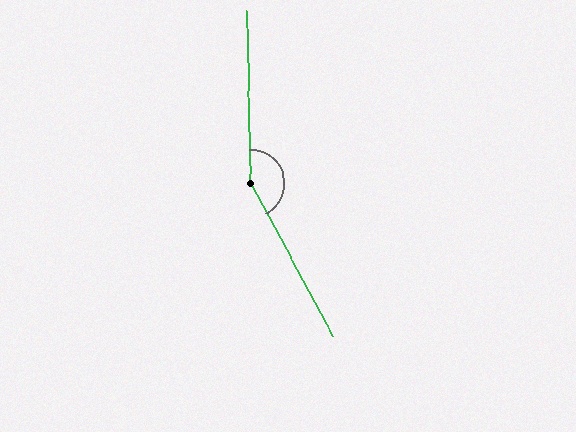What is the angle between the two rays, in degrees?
Approximately 153 degrees.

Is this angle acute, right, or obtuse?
It is obtuse.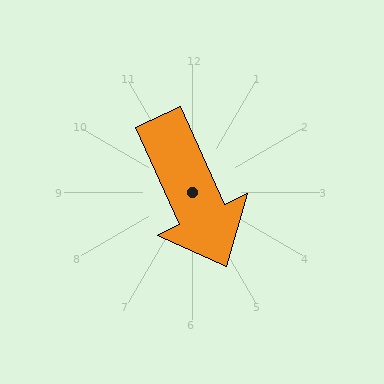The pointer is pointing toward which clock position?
Roughly 5 o'clock.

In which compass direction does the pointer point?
Southeast.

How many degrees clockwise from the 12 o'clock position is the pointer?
Approximately 155 degrees.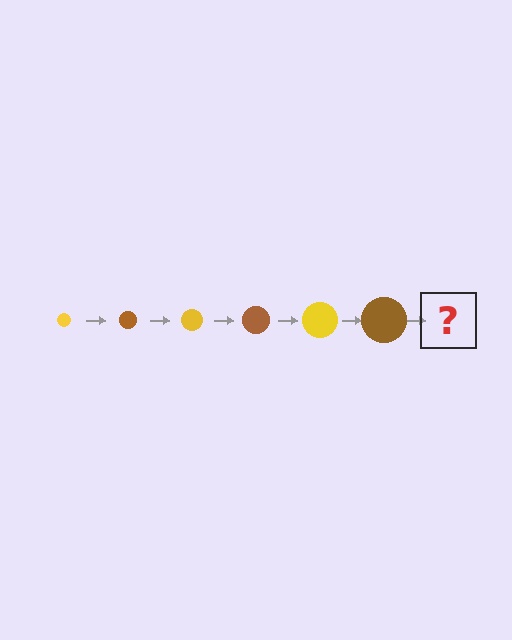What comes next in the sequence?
The next element should be a yellow circle, larger than the previous one.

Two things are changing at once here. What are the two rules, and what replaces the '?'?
The two rules are that the circle grows larger each step and the color cycles through yellow and brown. The '?' should be a yellow circle, larger than the previous one.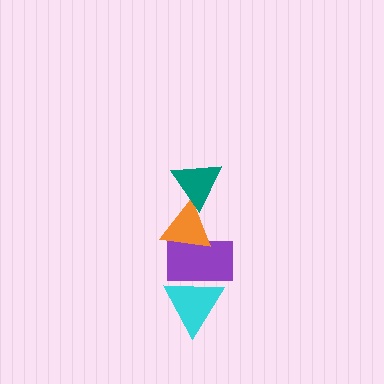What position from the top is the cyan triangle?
The cyan triangle is 4th from the top.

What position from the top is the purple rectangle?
The purple rectangle is 3rd from the top.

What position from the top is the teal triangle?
The teal triangle is 1st from the top.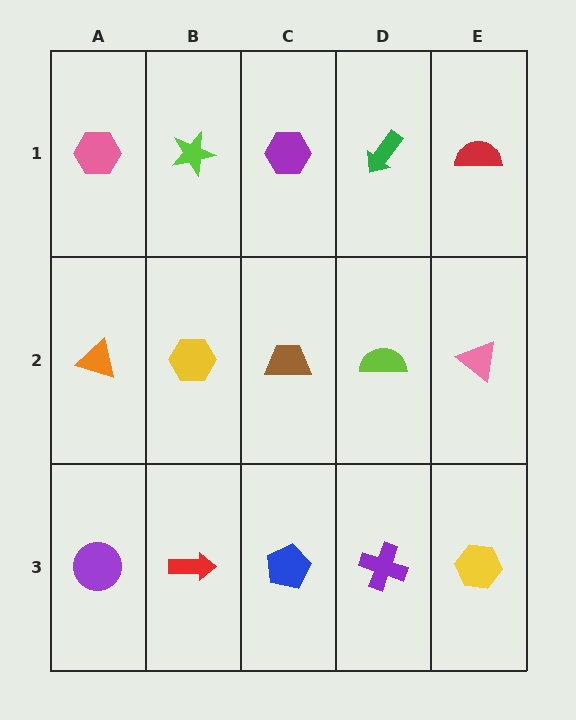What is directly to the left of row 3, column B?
A purple circle.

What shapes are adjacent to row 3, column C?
A brown trapezoid (row 2, column C), a red arrow (row 3, column B), a purple cross (row 3, column D).